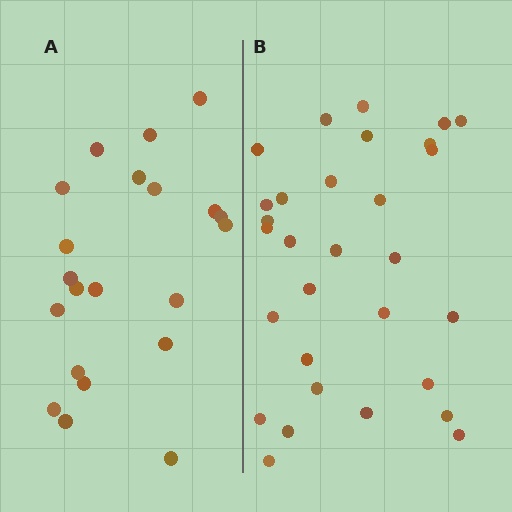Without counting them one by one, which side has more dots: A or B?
Region B (the right region) has more dots.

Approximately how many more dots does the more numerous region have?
Region B has roughly 8 or so more dots than region A.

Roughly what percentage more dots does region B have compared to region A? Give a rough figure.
About 45% more.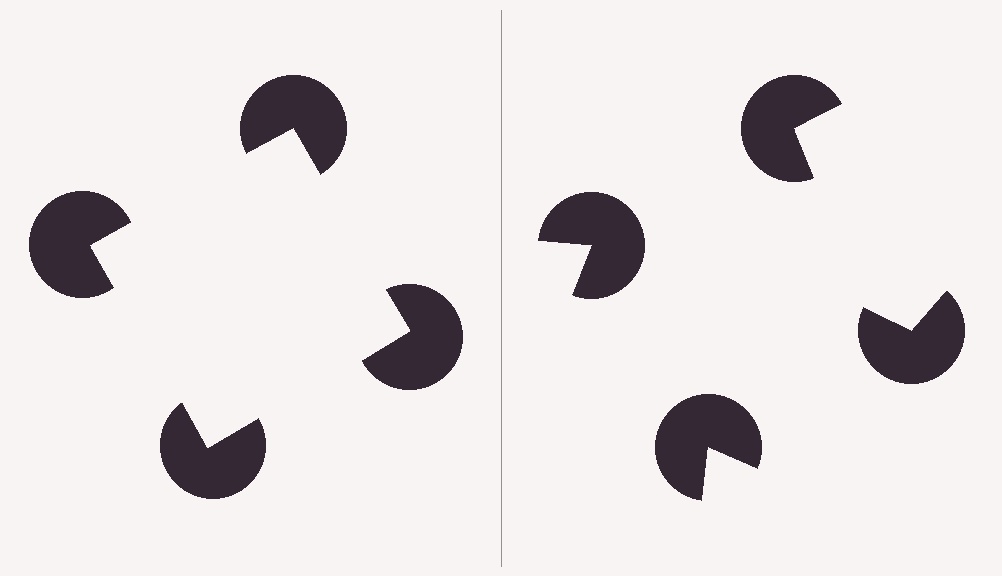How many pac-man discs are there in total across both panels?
8 — 4 on each side.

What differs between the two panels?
The pac-man discs are positioned identically on both sides; only the wedge orientations differ. On the left they align to a square; on the right they are misaligned.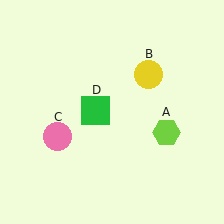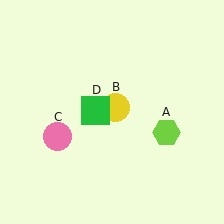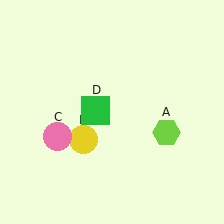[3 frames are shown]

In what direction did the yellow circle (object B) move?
The yellow circle (object B) moved down and to the left.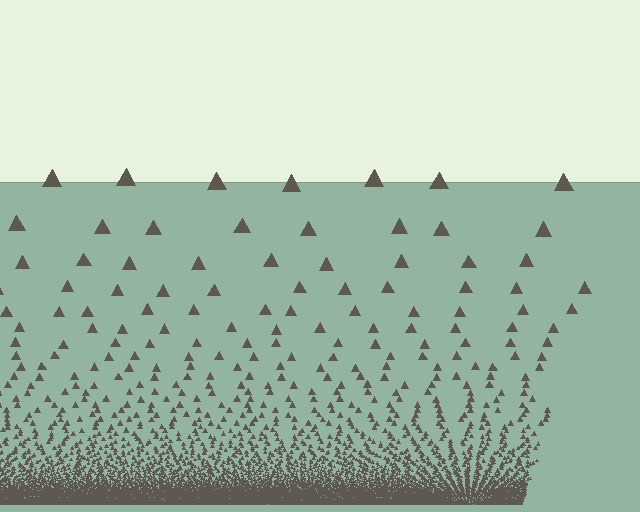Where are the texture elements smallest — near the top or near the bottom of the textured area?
Near the bottom.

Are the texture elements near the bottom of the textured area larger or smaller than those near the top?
Smaller. The gradient is inverted — elements near the bottom are smaller and denser.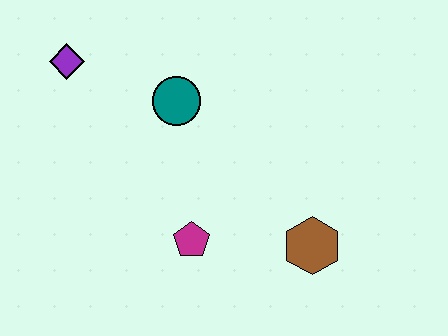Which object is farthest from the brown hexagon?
The purple diamond is farthest from the brown hexagon.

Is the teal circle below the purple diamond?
Yes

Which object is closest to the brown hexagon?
The magenta pentagon is closest to the brown hexagon.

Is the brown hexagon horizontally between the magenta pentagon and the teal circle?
No